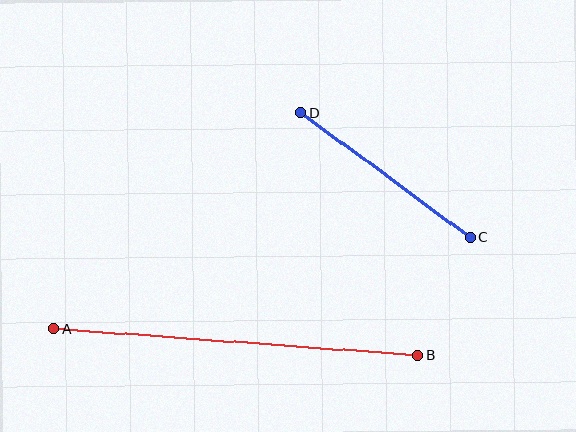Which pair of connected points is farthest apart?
Points A and B are farthest apart.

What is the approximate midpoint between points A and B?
The midpoint is at approximately (236, 342) pixels.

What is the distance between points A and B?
The distance is approximately 365 pixels.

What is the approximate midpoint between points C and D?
The midpoint is at approximately (386, 175) pixels.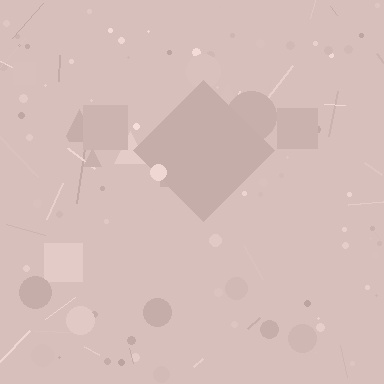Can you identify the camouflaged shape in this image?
The camouflaged shape is a diamond.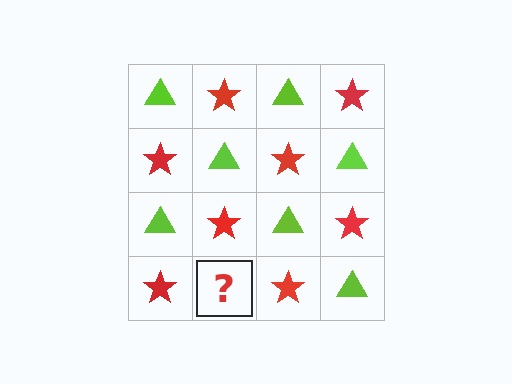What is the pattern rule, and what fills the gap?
The rule is that it alternates lime triangle and red star in a checkerboard pattern. The gap should be filled with a lime triangle.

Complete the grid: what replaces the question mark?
The question mark should be replaced with a lime triangle.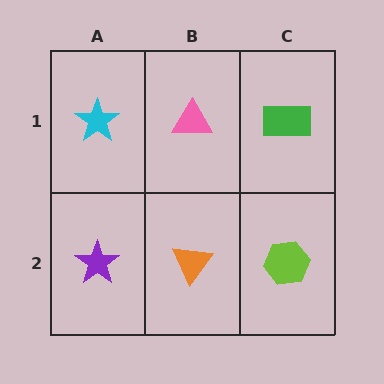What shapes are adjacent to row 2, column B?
A pink triangle (row 1, column B), a purple star (row 2, column A), a lime hexagon (row 2, column C).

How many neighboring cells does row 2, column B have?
3.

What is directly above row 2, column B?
A pink triangle.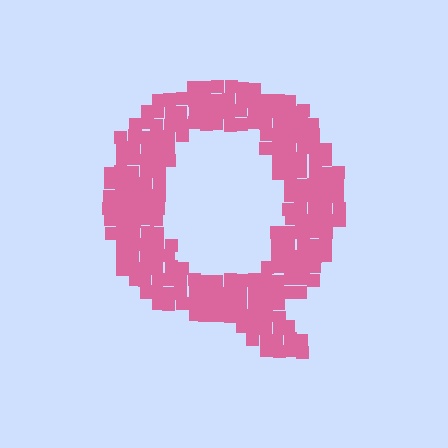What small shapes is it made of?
It is made of small squares.